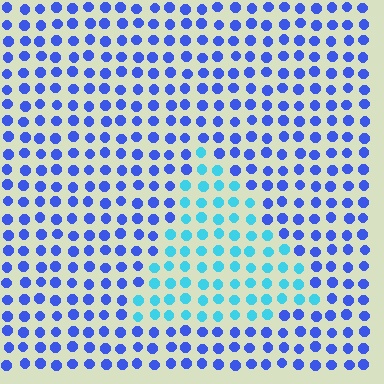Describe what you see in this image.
The image is filled with small blue elements in a uniform arrangement. A triangle-shaped region is visible where the elements are tinted to a slightly different hue, forming a subtle color boundary.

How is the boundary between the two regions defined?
The boundary is defined purely by a slight shift in hue (about 43 degrees). Spacing, size, and orientation are identical on both sides.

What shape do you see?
I see a triangle.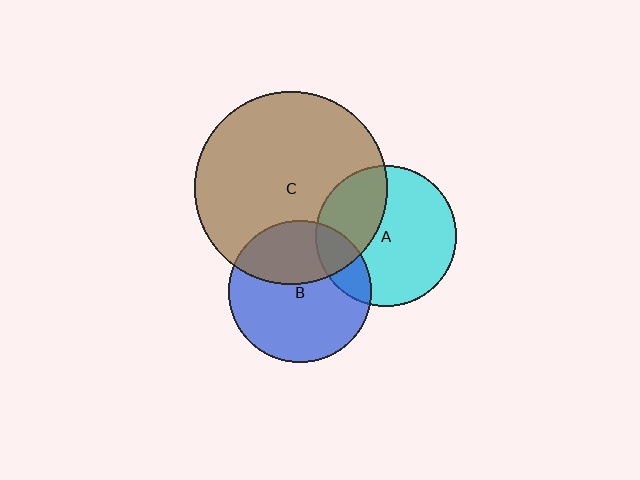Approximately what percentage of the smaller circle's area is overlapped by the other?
Approximately 35%.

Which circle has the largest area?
Circle C (brown).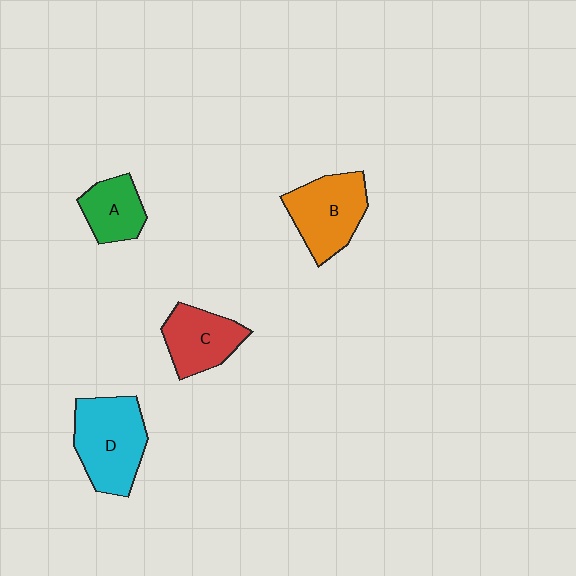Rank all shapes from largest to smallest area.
From largest to smallest: D (cyan), B (orange), C (red), A (green).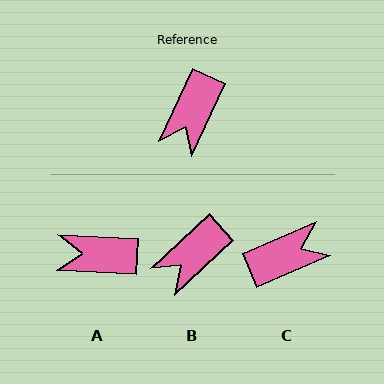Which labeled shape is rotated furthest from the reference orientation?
C, about 138 degrees away.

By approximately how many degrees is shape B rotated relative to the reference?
Approximately 23 degrees clockwise.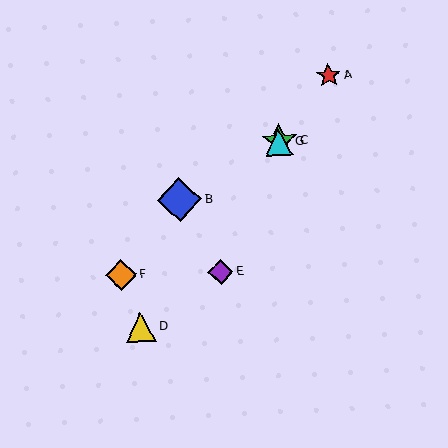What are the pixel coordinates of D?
Object D is at (141, 327).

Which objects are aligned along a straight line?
Objects A, C, D, G are aligned along a straight line.